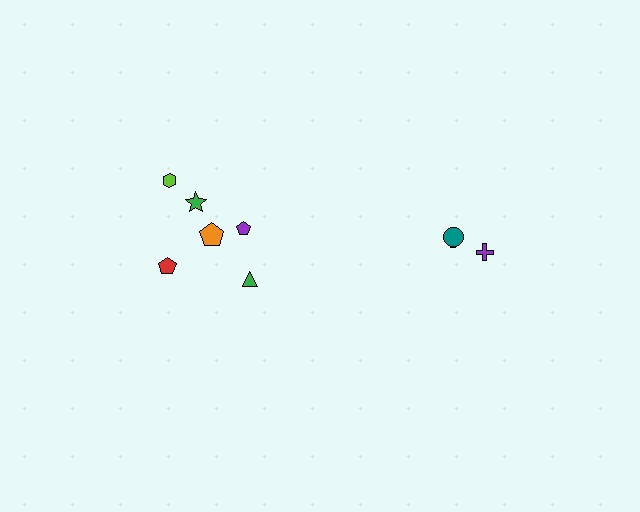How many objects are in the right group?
There are 3 objects.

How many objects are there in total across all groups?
There are 9 objects.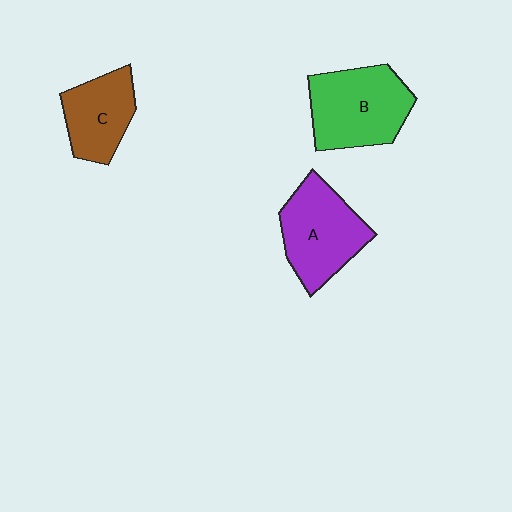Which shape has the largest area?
Shape B (green).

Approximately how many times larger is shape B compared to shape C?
Approximately 1.4 times.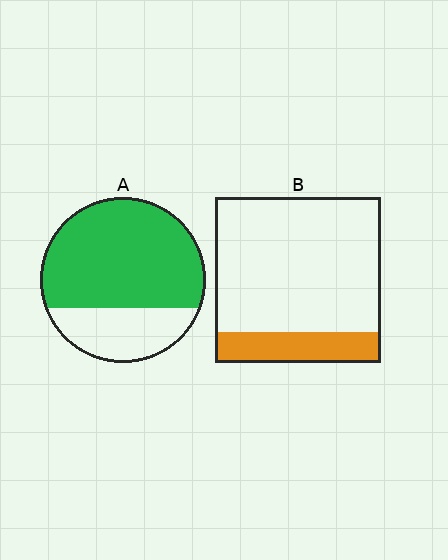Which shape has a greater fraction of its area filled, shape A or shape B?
Shape A.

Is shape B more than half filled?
No.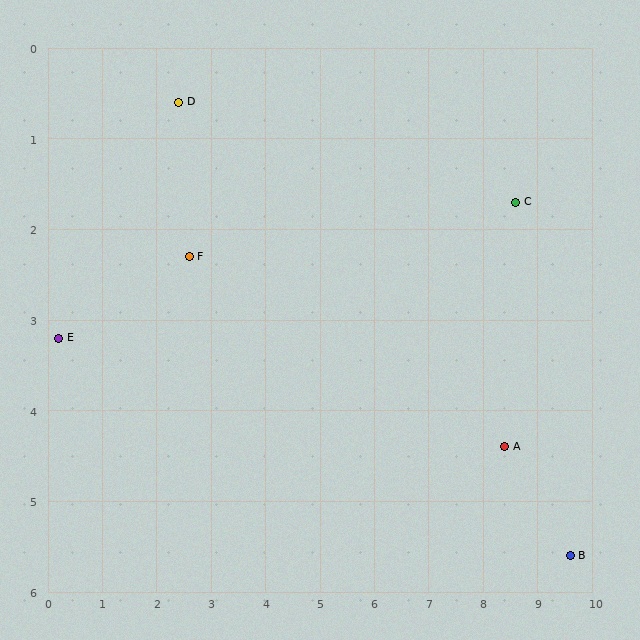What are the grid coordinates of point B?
Point B is at approximately (9.6, 5.6).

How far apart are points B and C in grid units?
Points B and C are about 4.0 grid units apart.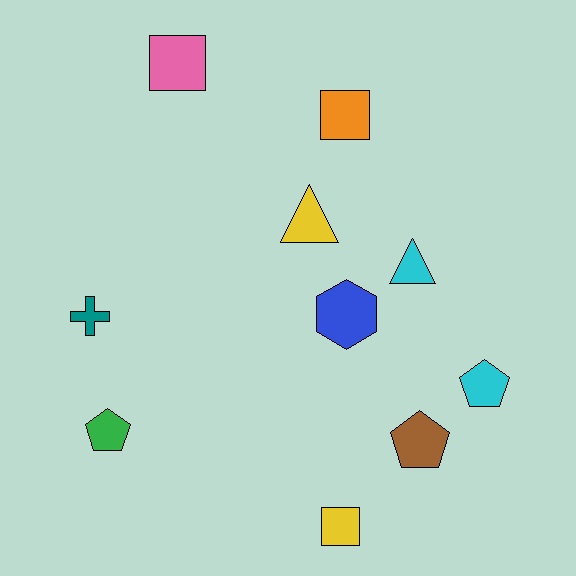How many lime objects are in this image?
There are no lime objects.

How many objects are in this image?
There are 10 objects.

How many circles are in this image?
There are no circles.